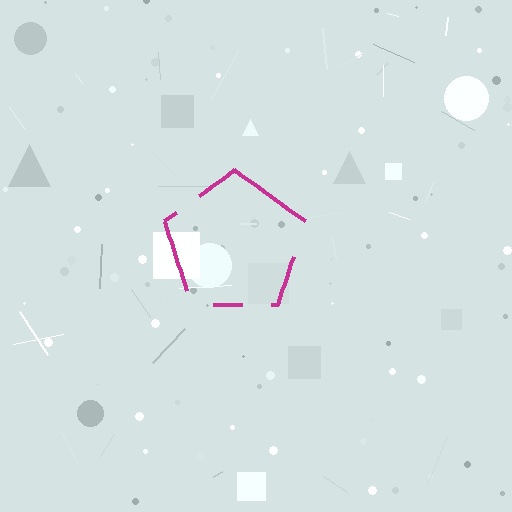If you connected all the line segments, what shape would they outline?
They would outline a pentagon.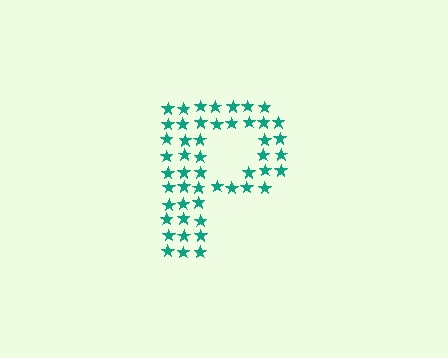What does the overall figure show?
The overall figure shows the letter P.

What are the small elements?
The small elements are stars.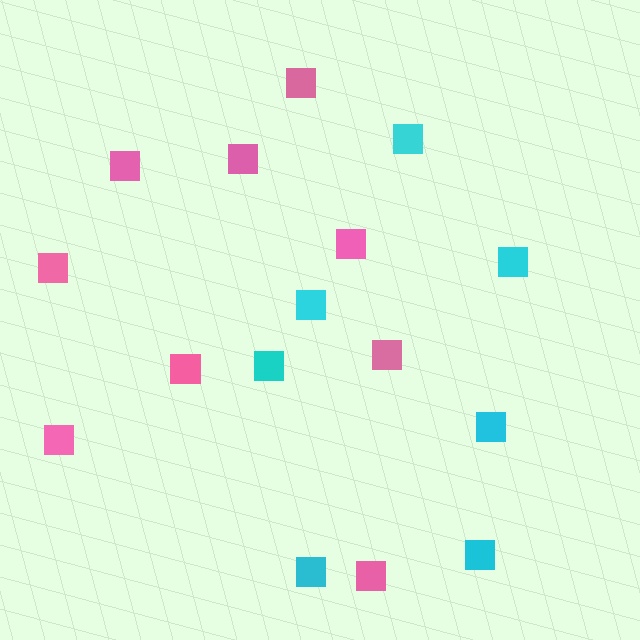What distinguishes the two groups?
There are 2 groups: one group of pink squares (9) and one group of cyan squares (7).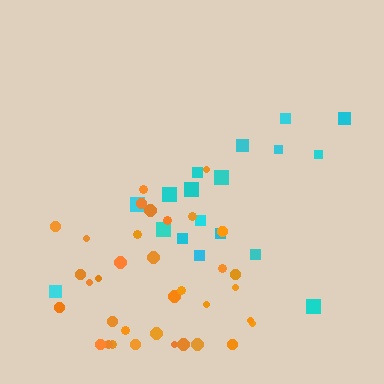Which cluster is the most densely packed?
Orange.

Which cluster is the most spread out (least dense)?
Cyan.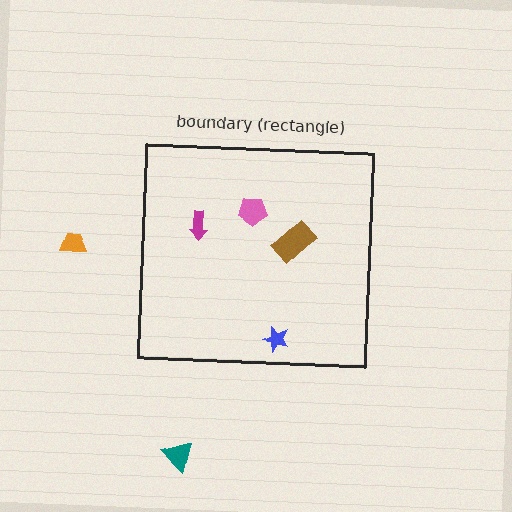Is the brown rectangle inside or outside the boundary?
Inside.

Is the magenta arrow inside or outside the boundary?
Inside.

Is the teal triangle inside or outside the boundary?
Outside.